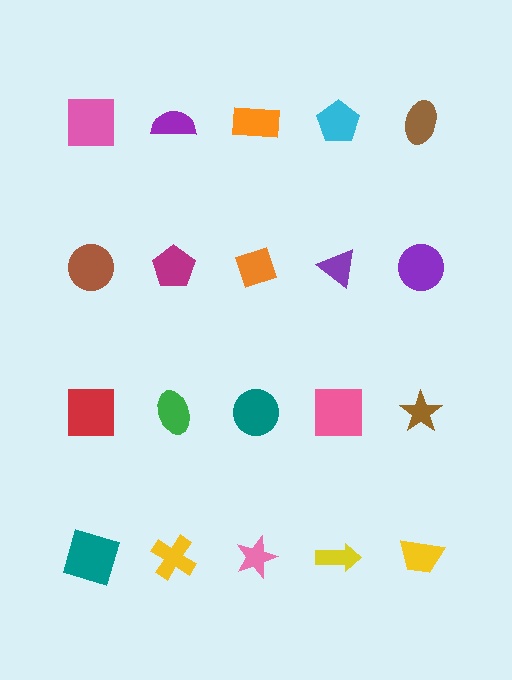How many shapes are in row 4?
5 shapes.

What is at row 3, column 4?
A pink square.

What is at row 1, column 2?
A purple semicircle.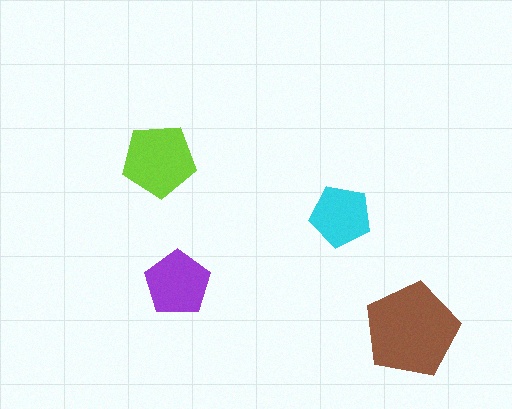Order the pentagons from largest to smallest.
the brown one, the lime one, the purple one, the cyan one.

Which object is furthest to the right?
The brown pentagon is rightmost.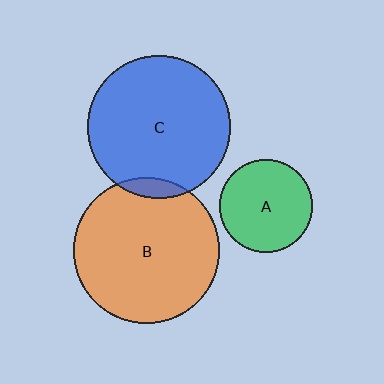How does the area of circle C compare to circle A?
Approximately 2.4 times.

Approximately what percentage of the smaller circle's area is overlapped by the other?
Approximately 5%.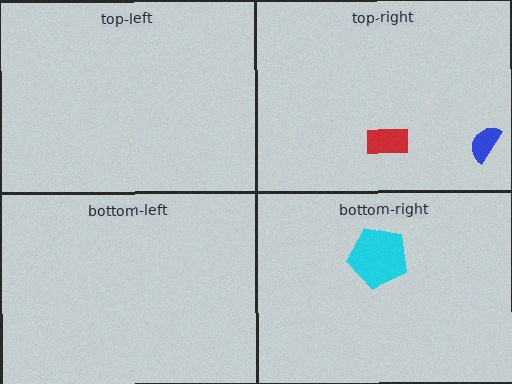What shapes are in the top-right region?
The red rectangle, the blue semicircle.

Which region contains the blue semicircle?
The top-right region.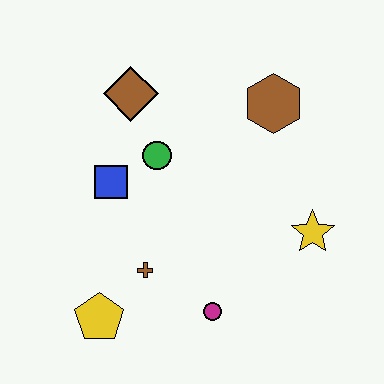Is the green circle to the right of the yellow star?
No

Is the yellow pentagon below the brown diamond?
Yes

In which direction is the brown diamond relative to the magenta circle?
The brown diamond is above the magenta circle.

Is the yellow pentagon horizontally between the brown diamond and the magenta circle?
No